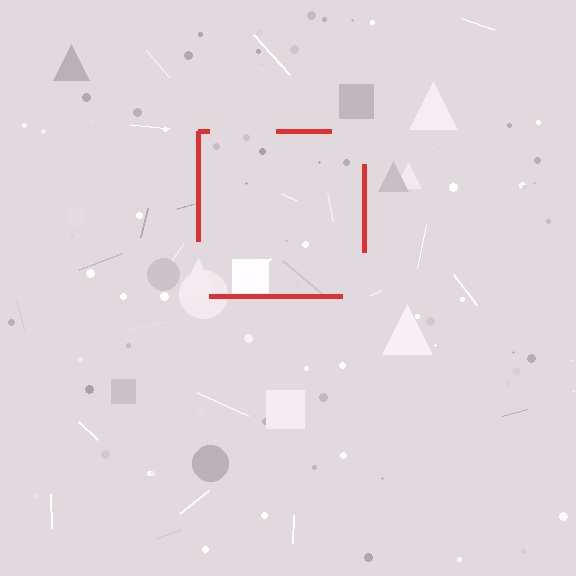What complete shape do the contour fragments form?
The contour fragments form a square.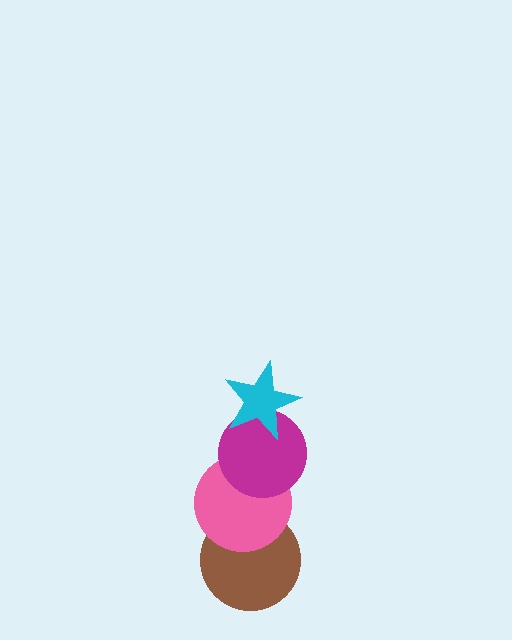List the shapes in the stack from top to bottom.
From top to bottom: the cyan star, the magenta circle, the pink circle, the brown circle.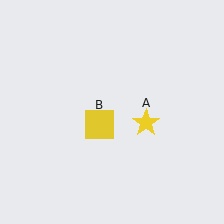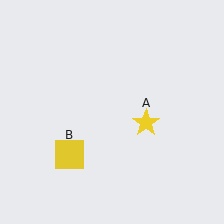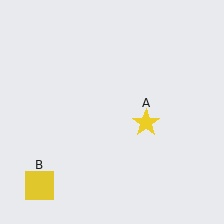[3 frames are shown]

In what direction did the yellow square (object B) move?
The yellow square (object B) moved down and to the left.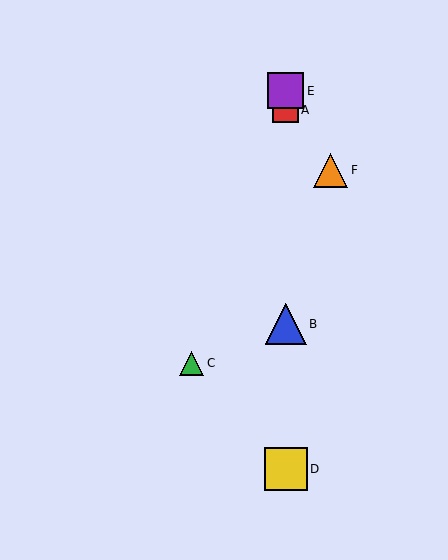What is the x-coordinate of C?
Object C is at x≈192.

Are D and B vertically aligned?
Yes, both are at x≈286.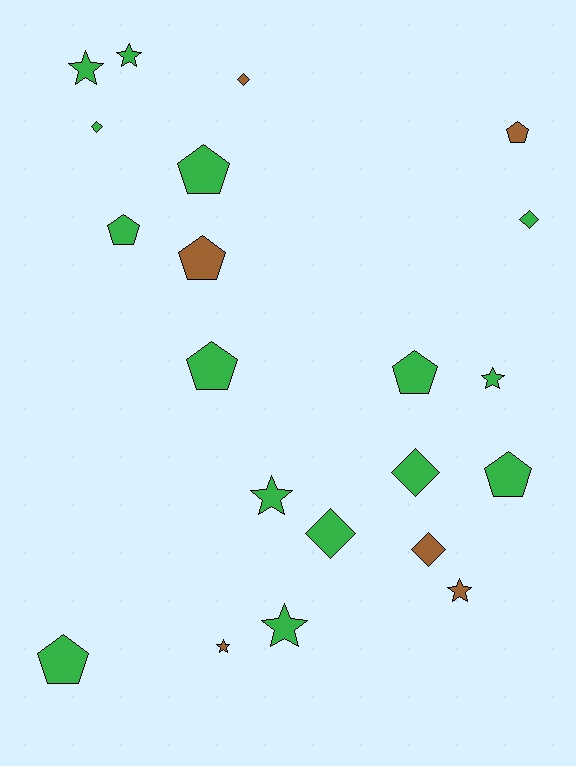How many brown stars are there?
There are 2 brown stars.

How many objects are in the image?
There are 21 objects.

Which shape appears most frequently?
Pentagon, with 8 objects.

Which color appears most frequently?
Green, with 15 objects.